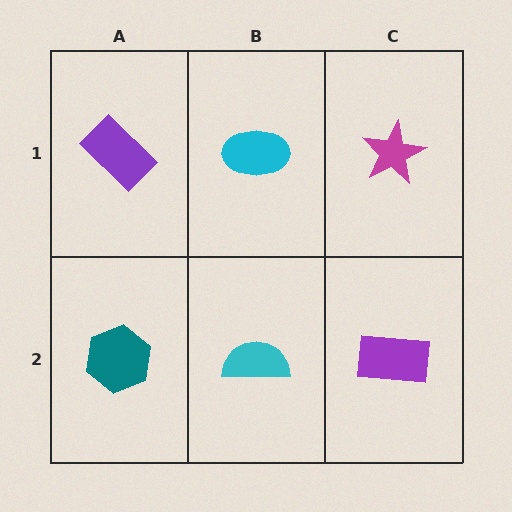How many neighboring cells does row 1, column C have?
2.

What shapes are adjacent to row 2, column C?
A magenta star (row 1, column C), a cyan semicircle (row 2, column B).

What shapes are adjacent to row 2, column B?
A cyan ellipse (row 1, column B), a teal hexagon (row 2, column A), a purple rectangle (row 2, column C).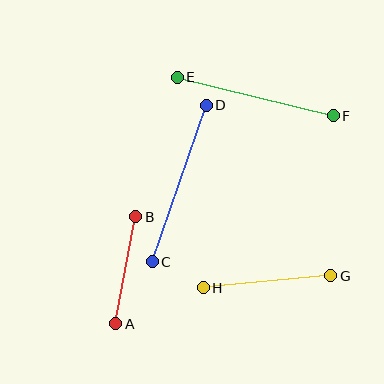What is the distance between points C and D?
The distance is approximately 165 pixels.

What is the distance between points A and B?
The distance is approximately 109 pixels.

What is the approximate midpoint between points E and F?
The midpoint is at approximately (255, 97) pixels.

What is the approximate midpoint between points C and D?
The midpoint is at approximately (179, 184) pixels.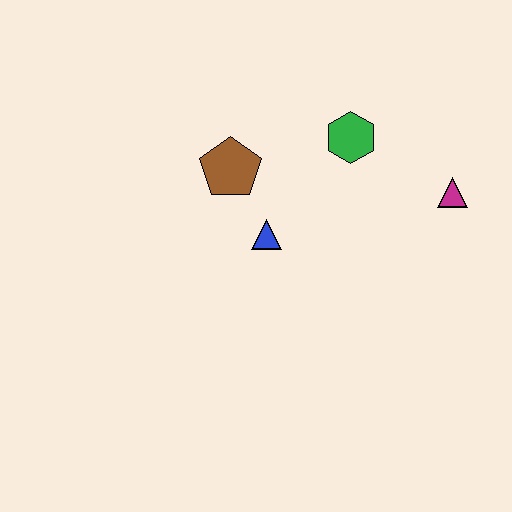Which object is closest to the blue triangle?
The brown pentagon is closest to the blue triangle.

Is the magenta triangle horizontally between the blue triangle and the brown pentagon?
No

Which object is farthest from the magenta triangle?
The brown pentagon is farthest from the magenta triangle.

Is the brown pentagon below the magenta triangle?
No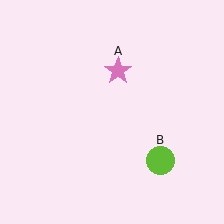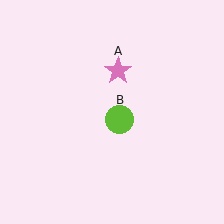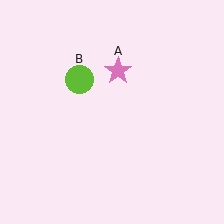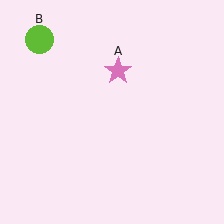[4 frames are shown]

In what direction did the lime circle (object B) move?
The lime circle (object B) moved up and to the left.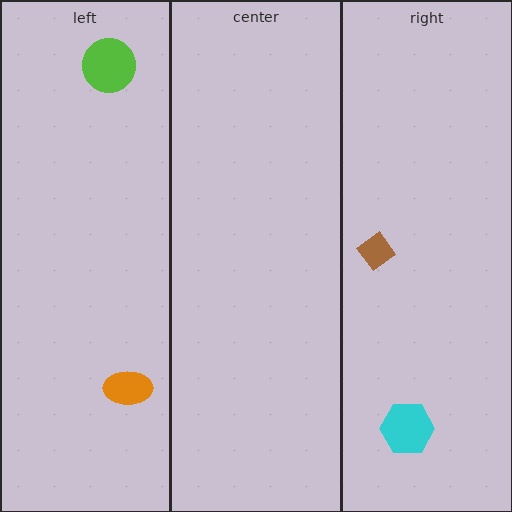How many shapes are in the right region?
2.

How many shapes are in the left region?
2.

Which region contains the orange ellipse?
The left region.